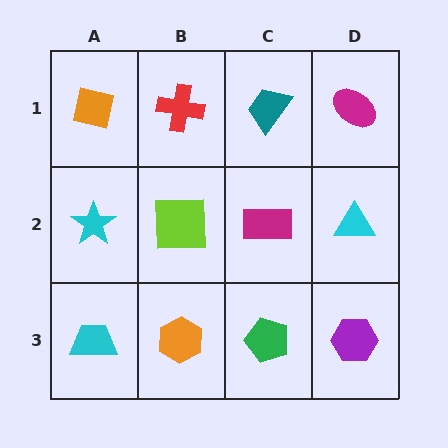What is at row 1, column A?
An orange square.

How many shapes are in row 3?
4 shapes.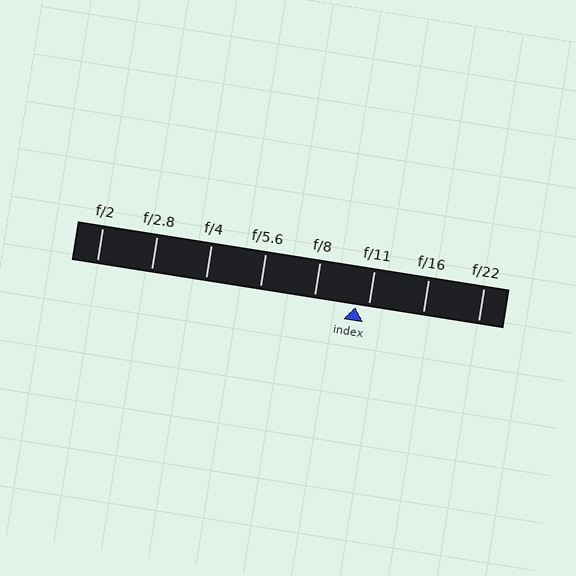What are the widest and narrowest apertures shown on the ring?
The widest aperture shown is f/2 and the narrowest is f/22.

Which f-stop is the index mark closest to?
The index mark is closest to f/11.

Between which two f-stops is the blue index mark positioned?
The index mark is between f/8 and f/11.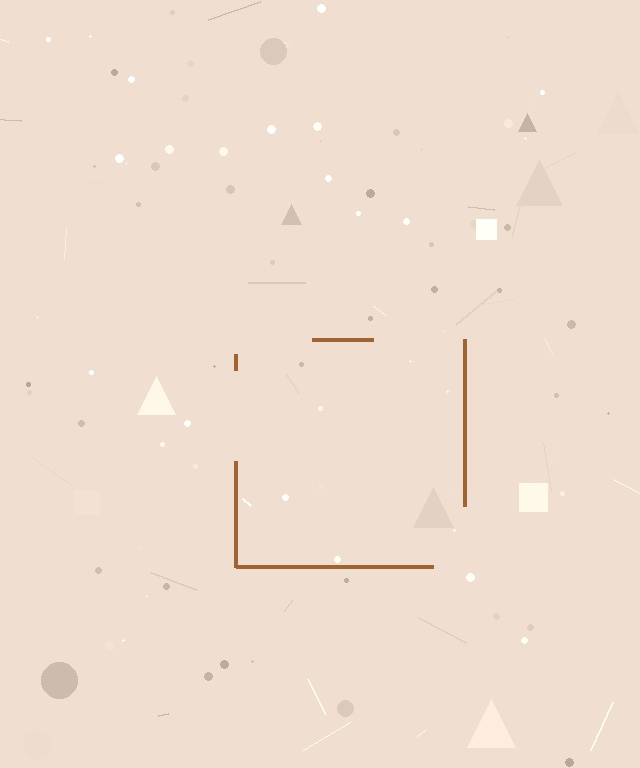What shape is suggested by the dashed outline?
The dashed outline suggests a square.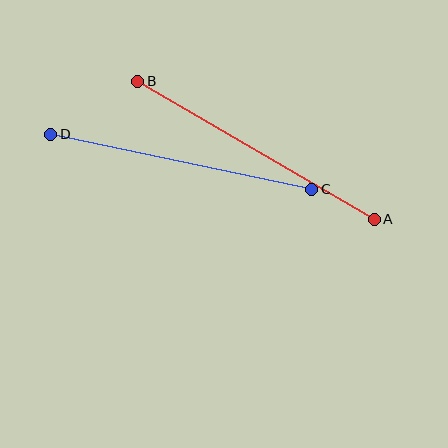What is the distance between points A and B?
The distance is approximately 274 pixels.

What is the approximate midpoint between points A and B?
The midpoint is at approximately (256, 150) pixels.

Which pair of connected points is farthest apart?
Points A and B are farthest apart.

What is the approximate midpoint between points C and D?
The midpoint is at approximately (181, 162) pixels.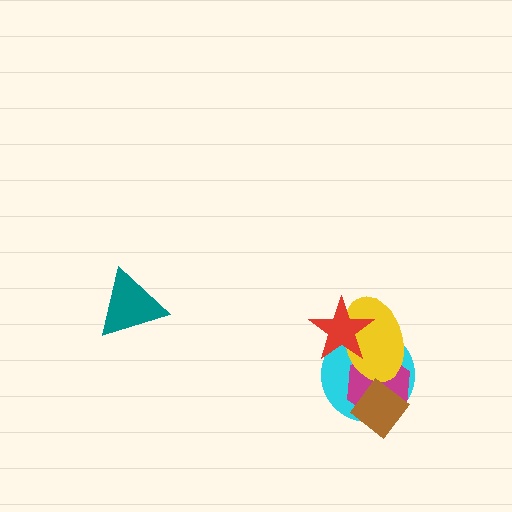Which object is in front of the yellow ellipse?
The red star is in front of the yellow ellipse.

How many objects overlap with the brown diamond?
2 objects overlap with the brown diamond.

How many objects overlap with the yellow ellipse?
3 objects overlap with the yellow ellipse.